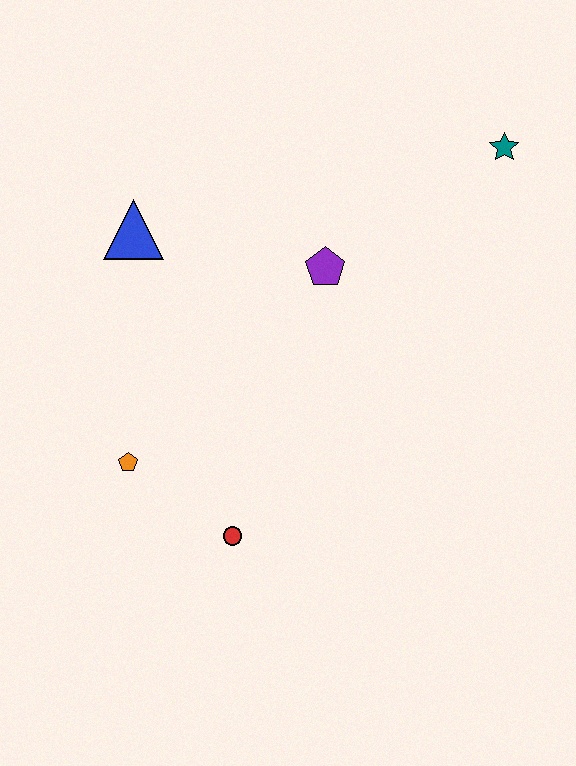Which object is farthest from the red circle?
The teal star is farthest from the red circle.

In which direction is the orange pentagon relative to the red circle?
The orange pentagon is to the left of the red circle.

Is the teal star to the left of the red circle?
No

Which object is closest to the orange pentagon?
The red circle is closest to the orange pentagon.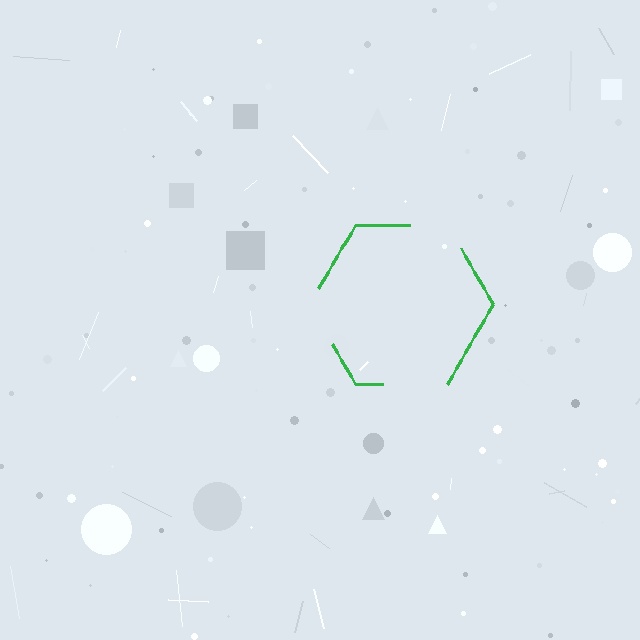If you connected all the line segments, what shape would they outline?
They would outline a hexagon.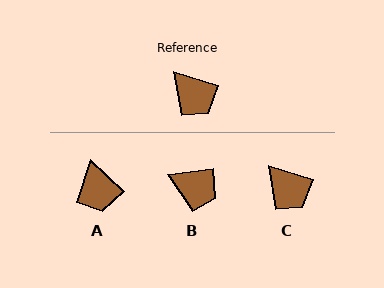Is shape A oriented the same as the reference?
No, it is off by about 26 degrees.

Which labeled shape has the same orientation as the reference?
C.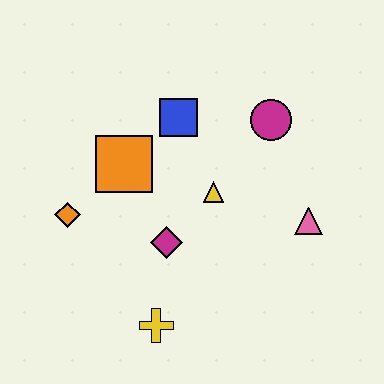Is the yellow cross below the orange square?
Yes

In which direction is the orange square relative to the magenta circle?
The orange square is to the left of the magenta circle.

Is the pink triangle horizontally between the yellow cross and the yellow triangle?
No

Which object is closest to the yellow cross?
The magenta diamond is closest to the yellow cross.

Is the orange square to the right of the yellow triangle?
No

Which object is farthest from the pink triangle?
The orange diamond is farthest from the pink triangle.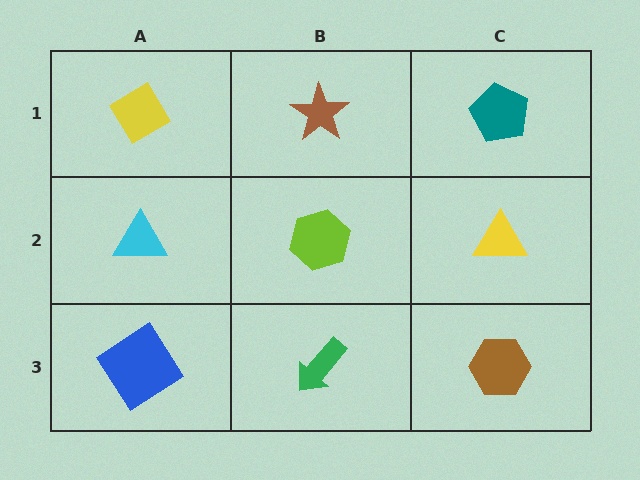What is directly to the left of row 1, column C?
A brown star.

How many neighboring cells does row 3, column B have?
3.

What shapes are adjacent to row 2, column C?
A teal pentagon (row 1, column C), a brown hexagon (row 3, column C), a lime hexagon (row 2, column B).